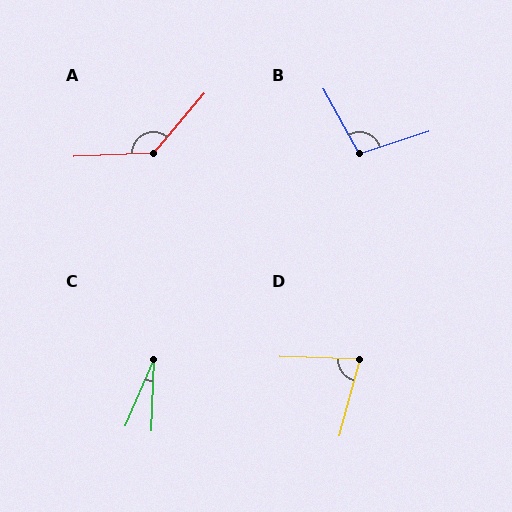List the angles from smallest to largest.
C (21°), D (77°), B (101°), A (133°).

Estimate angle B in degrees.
Approximately 101 degrees.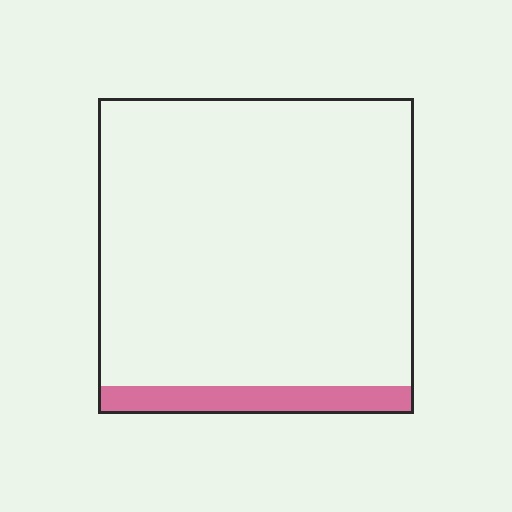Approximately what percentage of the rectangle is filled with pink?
Approximately 10%.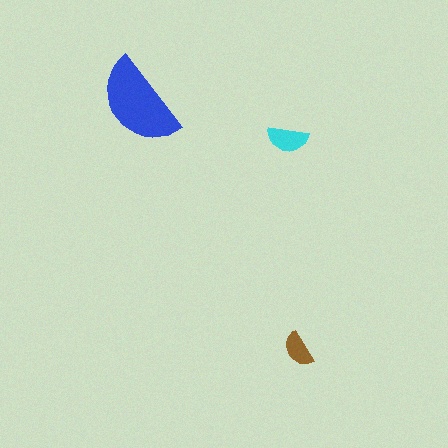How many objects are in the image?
There are 3 objects in the image.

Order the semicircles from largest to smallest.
the blue one, the cyan one, the brown one.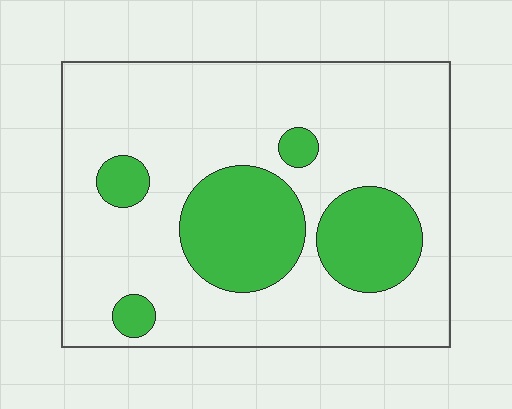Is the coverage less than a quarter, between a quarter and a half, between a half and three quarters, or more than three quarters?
Less than a quarter.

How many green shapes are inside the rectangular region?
5.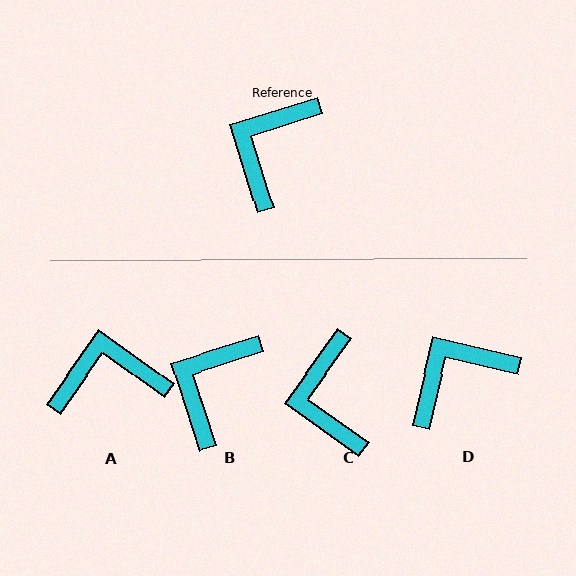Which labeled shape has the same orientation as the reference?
B.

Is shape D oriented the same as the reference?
No, it is off by about 31 degrees.